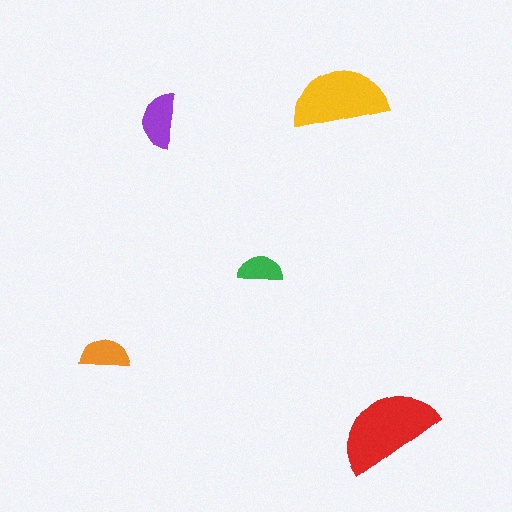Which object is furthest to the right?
The red semicircle is rightmost.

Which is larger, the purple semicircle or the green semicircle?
The purple one.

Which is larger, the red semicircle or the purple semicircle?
The red one.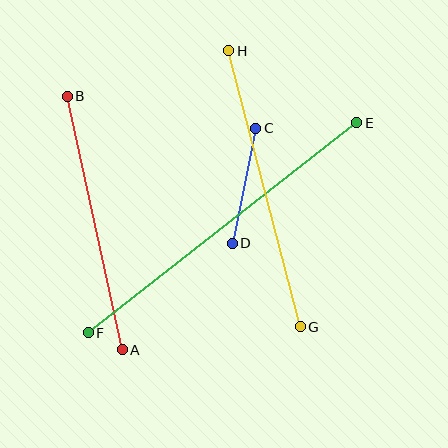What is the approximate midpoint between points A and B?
The midpoint is at approximately (95, 223) pixels.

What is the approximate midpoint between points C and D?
The midpoint is at approximately (244, 186) pixels.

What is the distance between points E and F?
The distance is approximately 341 pixels.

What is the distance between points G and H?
The distance is approximately 285 pixels.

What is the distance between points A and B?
The distance is approximately 259 pixels.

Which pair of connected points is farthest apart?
Points E and F are farthest apart.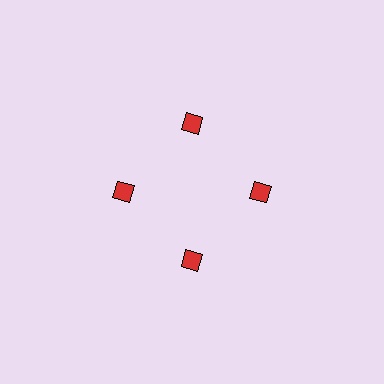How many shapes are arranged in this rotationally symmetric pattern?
There are 4 shapes, arranged in 4 groups of 1.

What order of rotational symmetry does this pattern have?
This pattern has 4-fold rotational symmetry.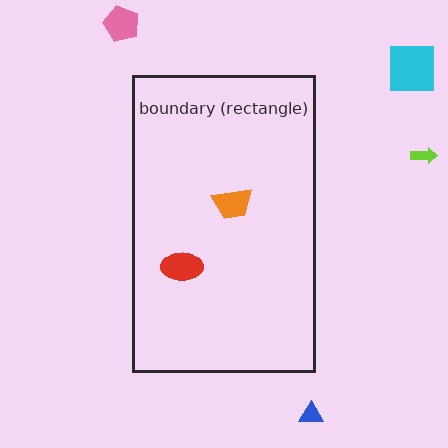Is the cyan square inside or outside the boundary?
Outside.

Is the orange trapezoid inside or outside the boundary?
Inside.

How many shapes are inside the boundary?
2 inside, 4 outside.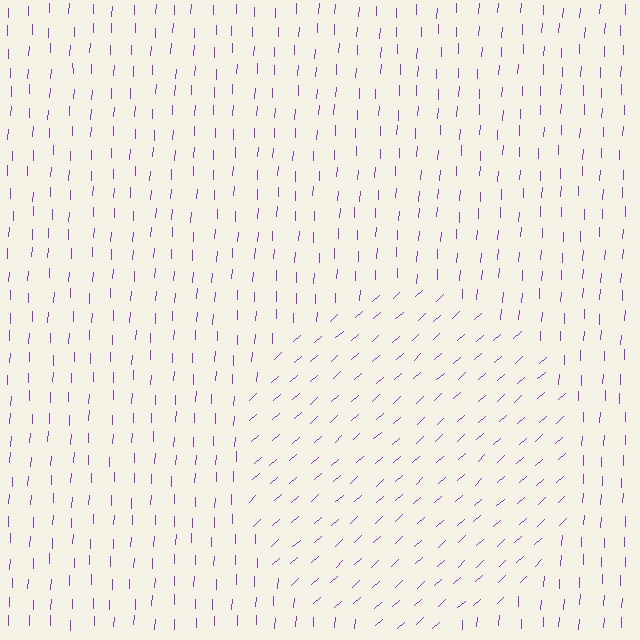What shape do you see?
I see a circle.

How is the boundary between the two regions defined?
The boundary is defined purely by a change in line orientation (approximately 45 degrees difference). All lines are the same color and thickness.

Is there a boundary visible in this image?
Yes, there is a texture boundary formed by a change in line orientation.